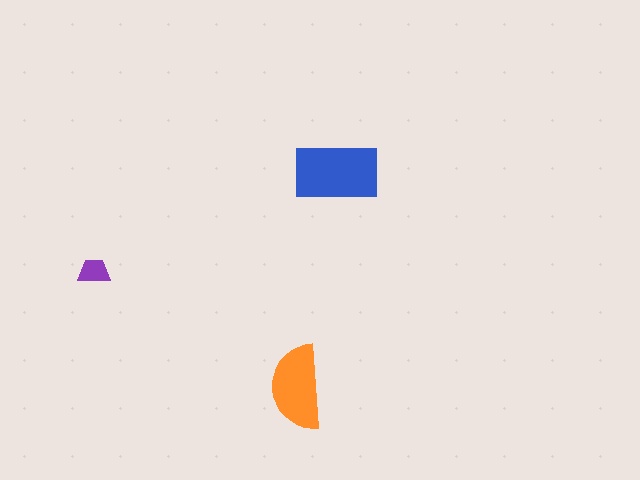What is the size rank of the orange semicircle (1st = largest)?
2nd.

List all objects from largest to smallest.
The blue rectangle, the orange semicircle, the purple trapezoid.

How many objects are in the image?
There are 3 objects in the image.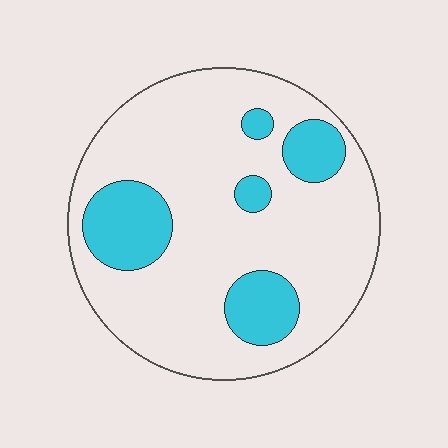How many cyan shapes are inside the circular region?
5.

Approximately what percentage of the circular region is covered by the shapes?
Approximately 20%.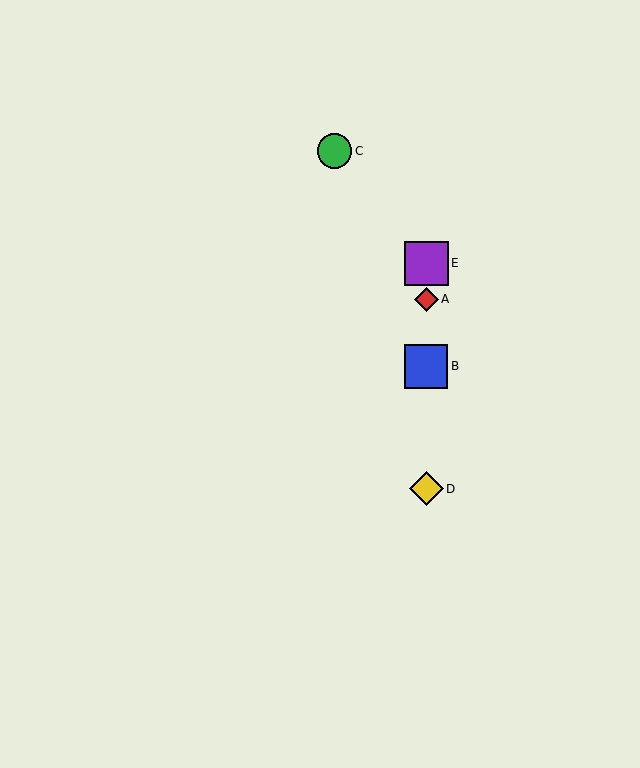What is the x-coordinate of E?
Object E is at x≈426.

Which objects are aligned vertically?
Objects A, B, D, E are aligned vertically.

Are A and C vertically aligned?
No, A is at x≈426 and C is at x≈335.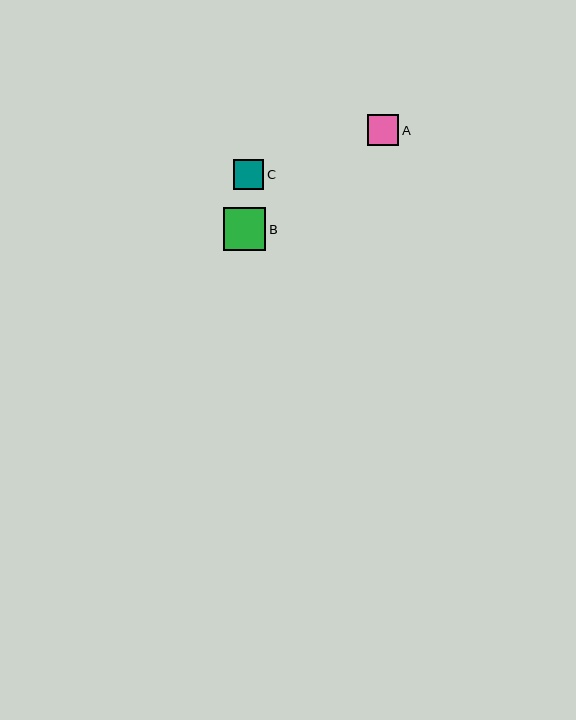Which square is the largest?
Square B is the largest with a size of approximately 43 pixels.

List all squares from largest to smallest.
From largest to smallest: B, A, C.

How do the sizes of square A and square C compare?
Square A and square C are approximately the same size.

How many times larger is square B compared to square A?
Square B is approximately 1.4 times the size of square A.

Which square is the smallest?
Square C is the smallest with a size of approximately 30 pixels.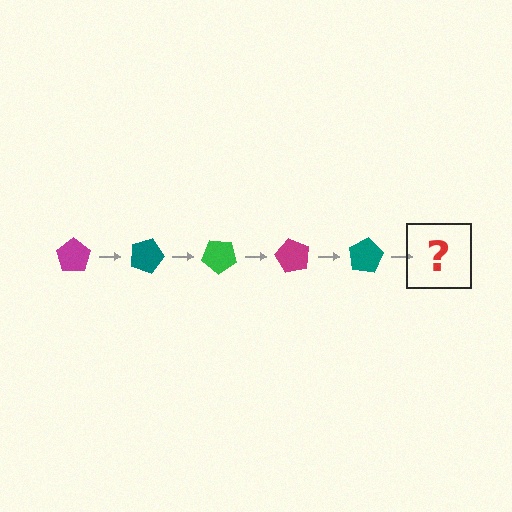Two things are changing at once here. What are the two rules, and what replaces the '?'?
The two rules are that it rotates 20 degrees each step and the color cycles through magenta, teal, and green. The '?' should be a green pentagon, rotated 100 degrees from the start.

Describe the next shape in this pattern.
It should be a green pentagon, rotated 100 degrees from the start.